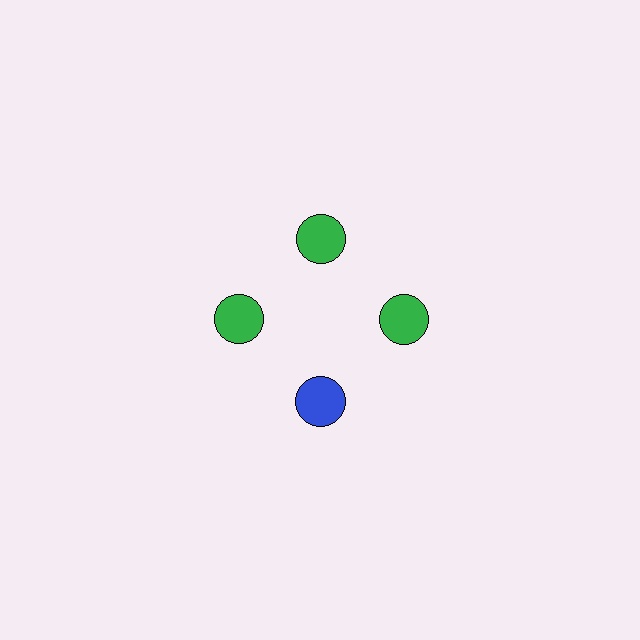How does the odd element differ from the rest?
It has a different color: blue instead of green.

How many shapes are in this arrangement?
There are 4 shapes arranged in a ring pattern.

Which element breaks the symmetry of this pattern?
The blue circle at roughly the 6 o'clock position breaks the symmetry. All other shapes are green circles.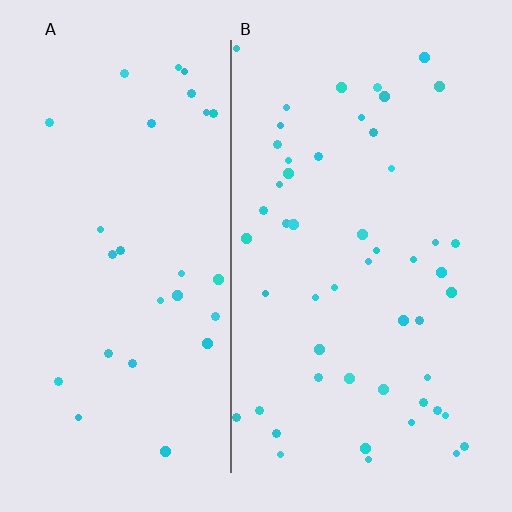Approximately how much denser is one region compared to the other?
Approximately 1.8× — region B over region A.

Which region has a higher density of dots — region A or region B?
B (the right).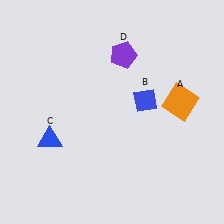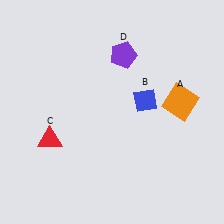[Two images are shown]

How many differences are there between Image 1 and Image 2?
There is 1 difference between the two images.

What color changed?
The triangle (C) changed from blue in Image 1 to red in Image 2.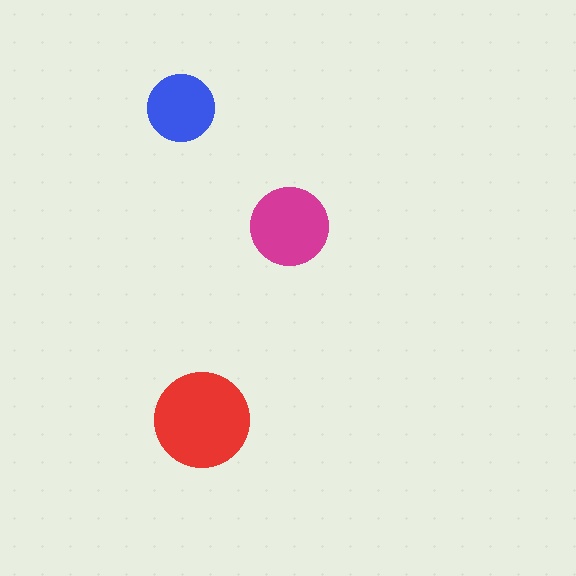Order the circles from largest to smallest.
the red one, the magenta one, the blue one.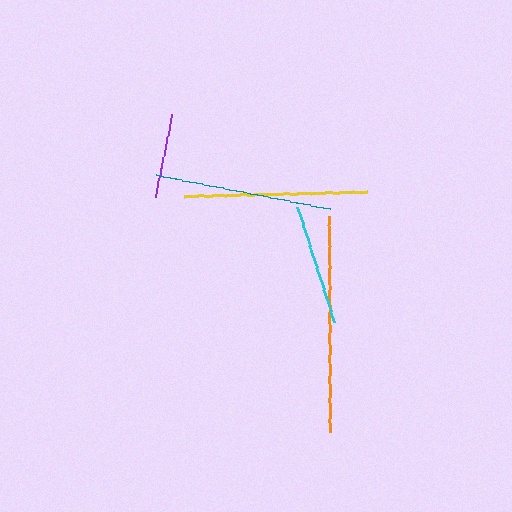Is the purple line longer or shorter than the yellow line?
The yellow line is longer than the purple line.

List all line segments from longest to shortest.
From longest to shortest: orange, yellow, teal, cyan, purple.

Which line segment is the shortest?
The purple line is the shortest at approximately 85 pixels.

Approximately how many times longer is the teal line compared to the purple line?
The teal line is approximately 2.1 times the length of the purple line.